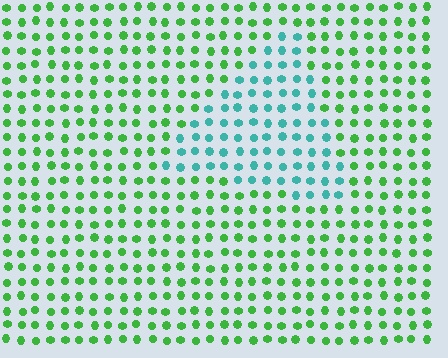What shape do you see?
I see a triangle.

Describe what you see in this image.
The image is filled with small green elements in a uniform arrangement. A triangle-shaped region is visible where the elements are tinted to a slightly different hue, forming a subtle color boundary.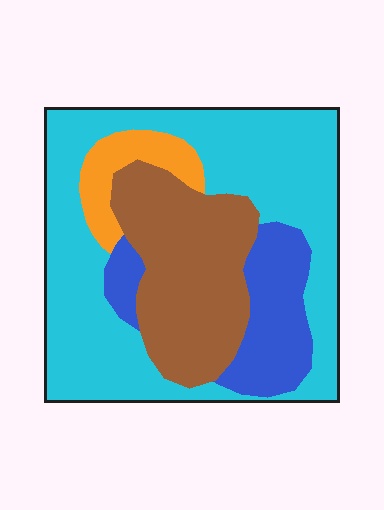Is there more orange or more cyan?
Cyan.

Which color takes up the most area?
Cyan, at roughly 50%.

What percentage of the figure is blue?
Blue covers 15% of the figure.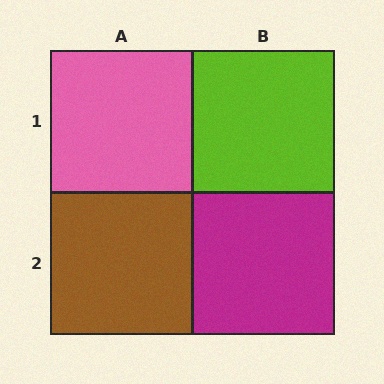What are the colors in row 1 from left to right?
Pink, lime.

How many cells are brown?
1 cell is brown.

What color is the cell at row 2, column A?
Brown.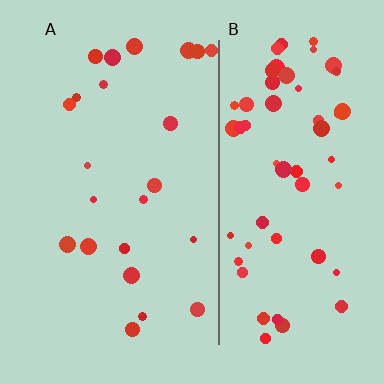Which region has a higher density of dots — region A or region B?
B (the right).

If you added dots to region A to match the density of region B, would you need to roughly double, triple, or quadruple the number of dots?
Approximately triple.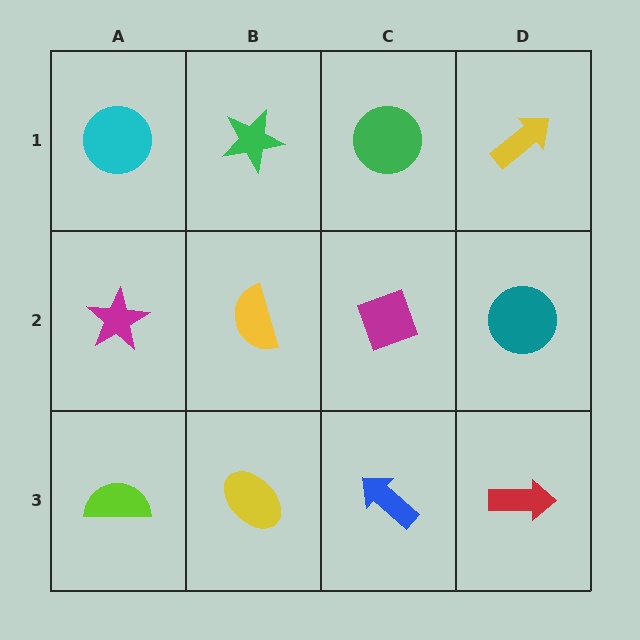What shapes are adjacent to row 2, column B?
A green star (row 1, column B), a yellow ellipse (row 3, column B), a magenta star (row 2, column A), a magenta diamond (row 2, column C).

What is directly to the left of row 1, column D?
A green circle.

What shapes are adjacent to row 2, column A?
A cyan circle (row 1, column A), a lime semicircle (row 3, column A), a yellow semicircle (row 2, column B).